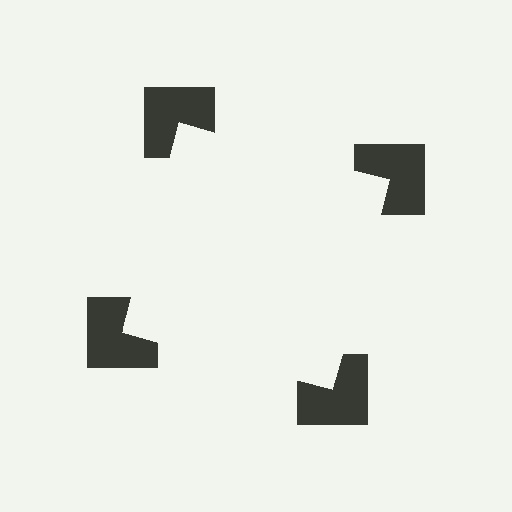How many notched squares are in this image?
There are 4 — one at each vertex of the illusory square.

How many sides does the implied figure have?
4 sides.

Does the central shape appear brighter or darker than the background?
It typically appears slightly brighter than the background, even though no actual brightness change is drawn.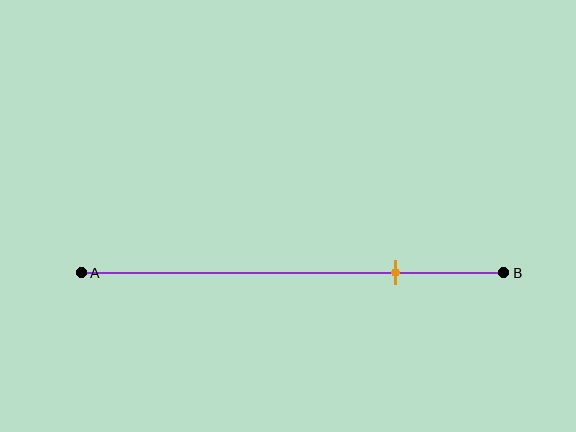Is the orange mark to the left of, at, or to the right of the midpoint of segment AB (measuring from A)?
The orange mark is to the right of the midpoint of segment AB.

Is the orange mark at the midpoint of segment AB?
No, the mark is at about 75% from A, not at the 50% midpoint.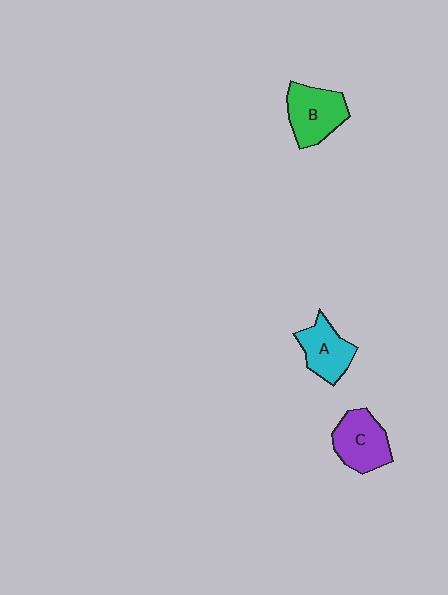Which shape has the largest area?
Shape B (green).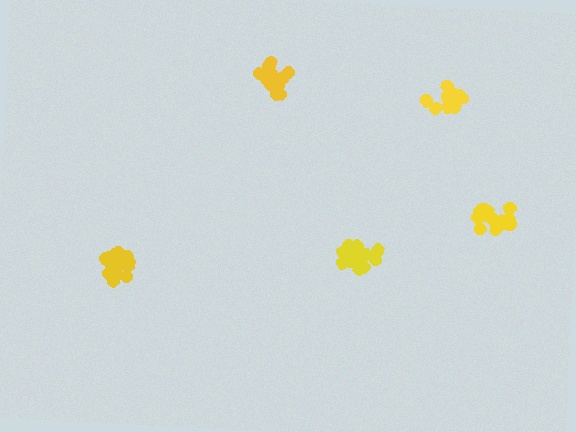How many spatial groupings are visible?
There are 5 spatial groupings.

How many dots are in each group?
Group 1: 14 dots, Group 2: 15 dots, Group 3: 15 dots, Group 4: 17 dots, Group 5: 18 dots (79 total).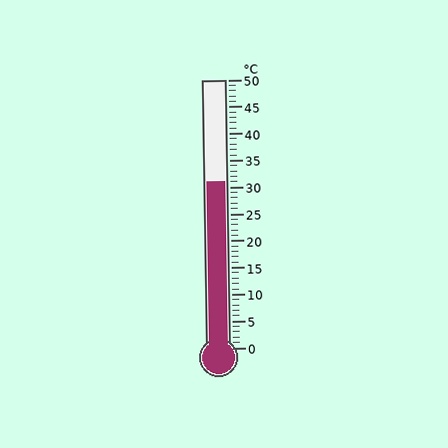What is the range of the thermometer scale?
The thermometer scale ranges from 0°C to 50°C.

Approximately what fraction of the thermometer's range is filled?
The thermometer is filled to approximately 60% of its range.